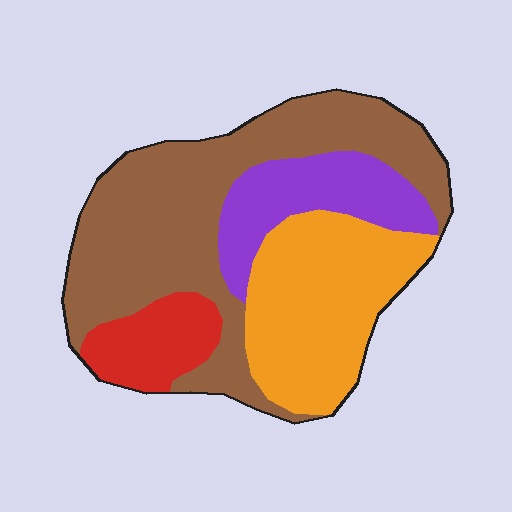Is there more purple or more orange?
Orange.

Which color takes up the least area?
Red, at roughly 10%.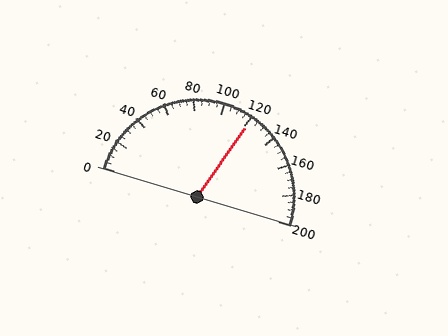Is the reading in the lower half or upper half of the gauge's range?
The reading is in the upper half of the range (0 to 200).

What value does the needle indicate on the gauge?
The needle indicates approximately 120.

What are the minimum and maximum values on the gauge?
The gauge ranges from 0 to 200.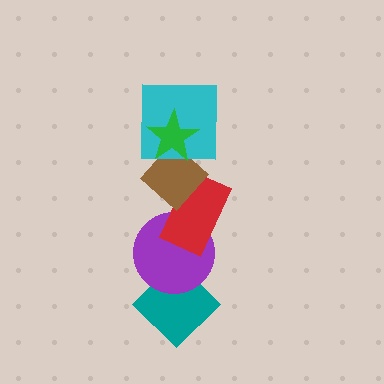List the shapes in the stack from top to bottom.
From top to bottom: the green star, the cyan square, the brown diamond, the red rectangle, the purple circle, the teal diamond.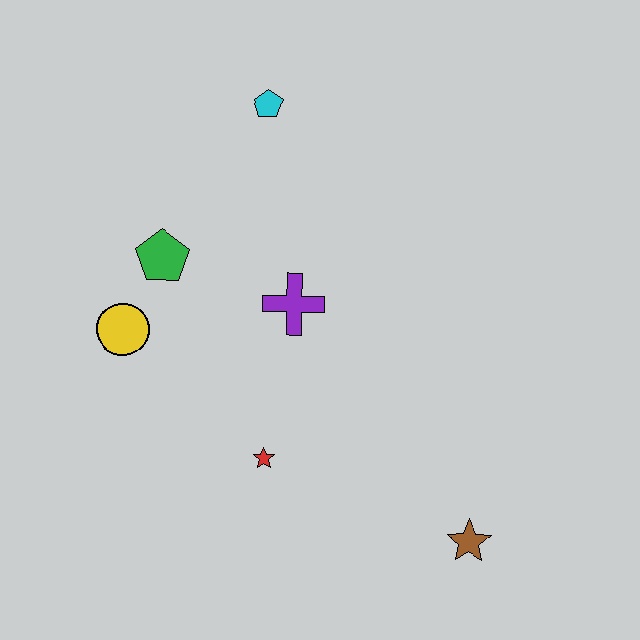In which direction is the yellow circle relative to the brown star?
The yellow circle is to the left of the brown star.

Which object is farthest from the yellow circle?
The brown star is farthest from the yellow circle.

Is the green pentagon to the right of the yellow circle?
Yes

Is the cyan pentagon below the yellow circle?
No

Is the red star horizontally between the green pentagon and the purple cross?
Yes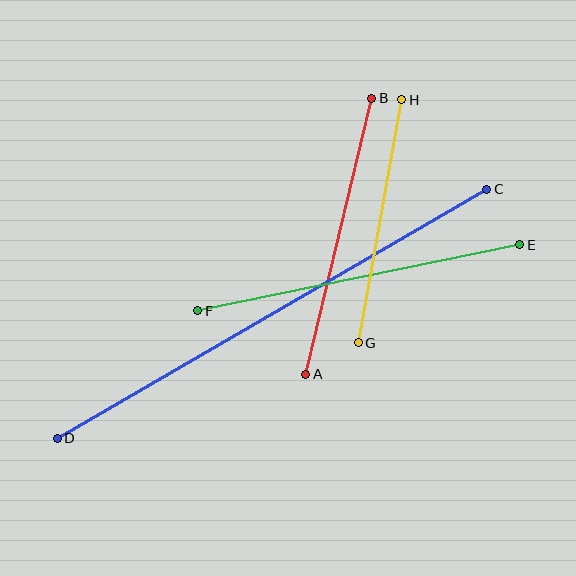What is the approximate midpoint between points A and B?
The midpoint is at approximately (339, 236) pixels.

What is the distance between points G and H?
The distance is approximately 247 pixels.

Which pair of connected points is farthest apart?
Points C and D are farthest apart.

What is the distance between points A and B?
The distance is approximately 284 pixels.